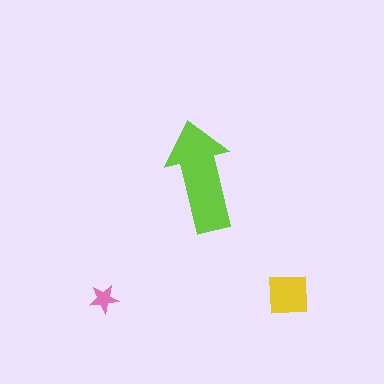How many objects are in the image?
There are 3 objects in the image.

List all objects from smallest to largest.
The pink star, the yellow square, the lime arrow.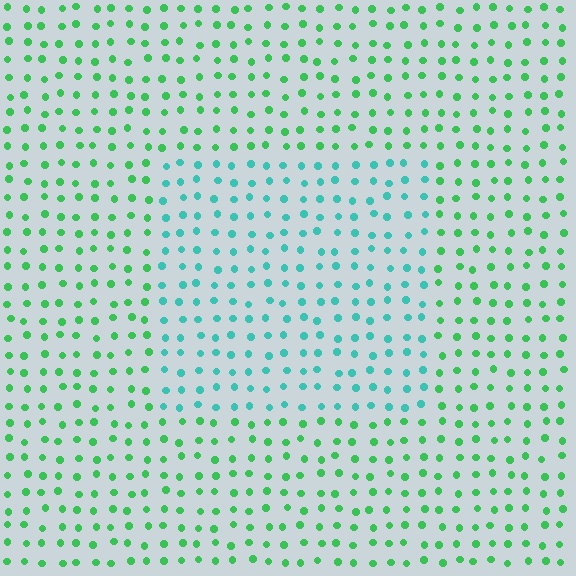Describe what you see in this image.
The image is filled with small green elements in a uniform arrangement. A rectangle-shaped region is visible where the elements are tinted to a slightly different hue, forming a subtle color boundary.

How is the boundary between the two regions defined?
The boundary is defined purely by a slight shift in hue (about 41 degrees). Spacing, size, and orientation are identical on both sides.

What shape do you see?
I see a rectangle.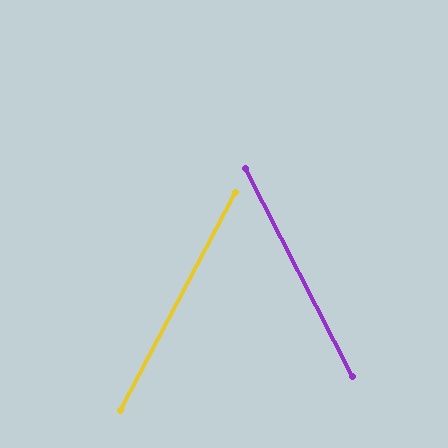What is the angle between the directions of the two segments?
Approximately 55 degrees.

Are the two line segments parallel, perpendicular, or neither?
Neither parallel nor perpendicular — they differ by about 55°.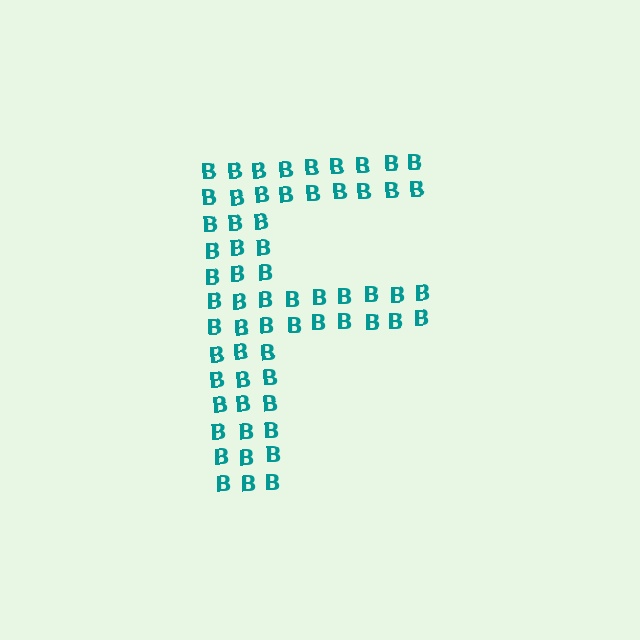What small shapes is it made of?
It is made of small letter B's.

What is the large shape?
The large shape is the letter F.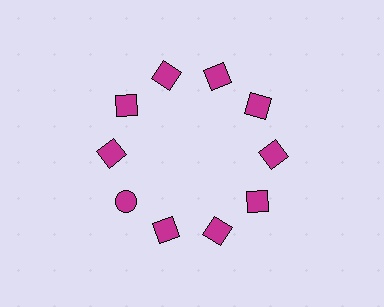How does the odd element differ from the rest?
It has a different shape: circle instead of square.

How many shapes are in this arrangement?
There are 10 shapes arranged in a ring pattern.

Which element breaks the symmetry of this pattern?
The magenta circle at roughly the 8 o'clock position breaks the symmetry. All other shapes are magenta squares.